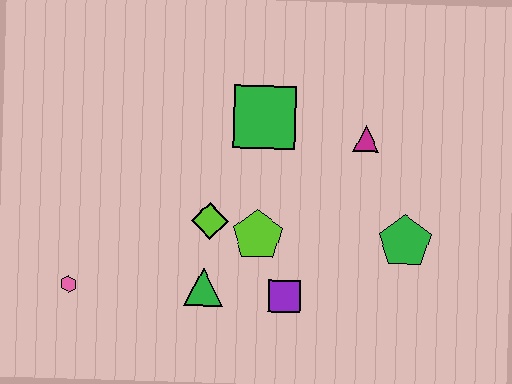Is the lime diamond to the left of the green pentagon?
Yes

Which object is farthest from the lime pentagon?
The pink hexagon is farthest from the lime pentagon.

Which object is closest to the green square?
The magenta triangle is closest to the green square.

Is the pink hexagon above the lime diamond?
No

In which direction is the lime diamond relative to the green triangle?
The lime diamond is above the green triangle.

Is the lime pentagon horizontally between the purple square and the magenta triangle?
No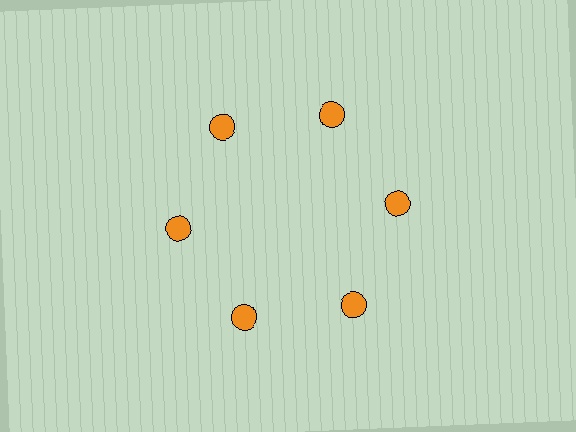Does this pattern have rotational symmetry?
Yes, this pattern has 6-fold rotational symmetry. It looks the same after rotating 60 degrees around the center.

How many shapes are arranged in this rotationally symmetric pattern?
There are 6 shapes, arranged in 6 groups of 1.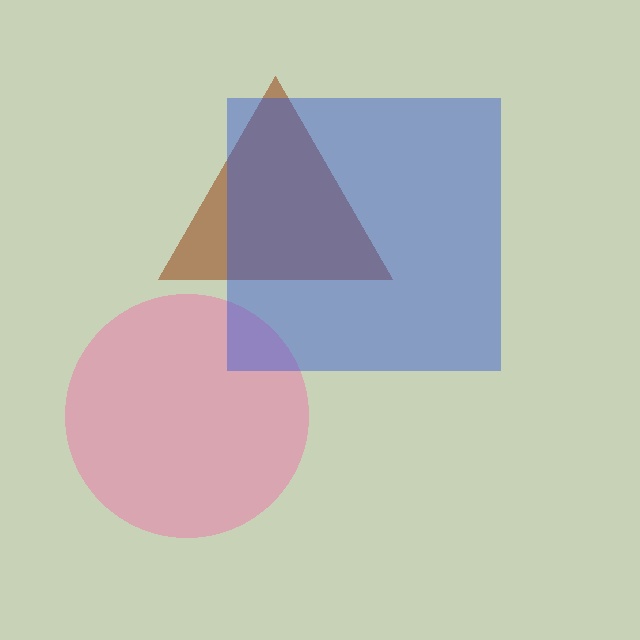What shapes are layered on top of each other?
The layered shapes are: a brown triangle, a pink circle, a blue square.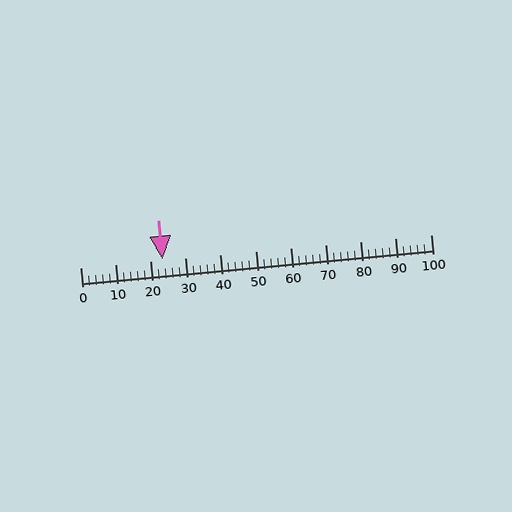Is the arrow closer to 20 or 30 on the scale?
The arrow is closer to 20.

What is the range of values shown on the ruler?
The ruler shows values from 0 to 100.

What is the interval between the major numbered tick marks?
The major tick marks are spaced 10 units apart.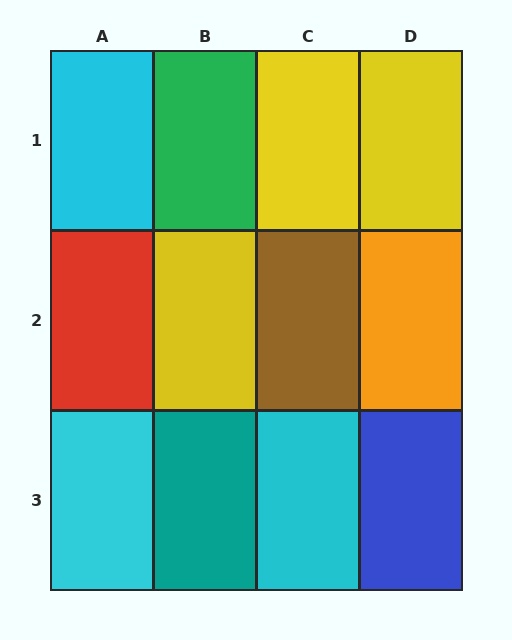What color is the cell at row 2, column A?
Red.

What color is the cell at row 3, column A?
Cyan.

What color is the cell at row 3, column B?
Teal.